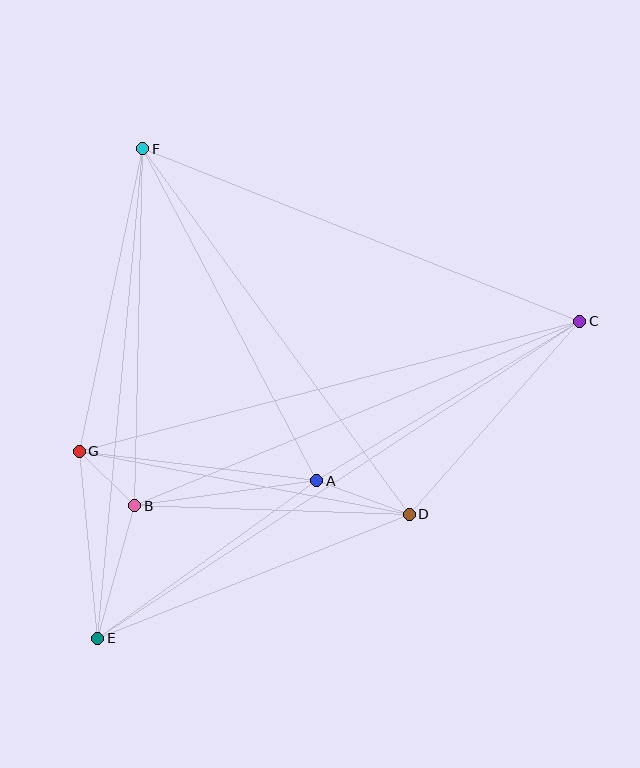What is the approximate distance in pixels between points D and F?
The distance between D and F is approximately 452 pixels.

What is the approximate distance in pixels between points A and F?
The distance between A and F is approximately 375 pixels.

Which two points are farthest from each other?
Points C and E are farthest from each other.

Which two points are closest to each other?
Points B and G are closest to each other.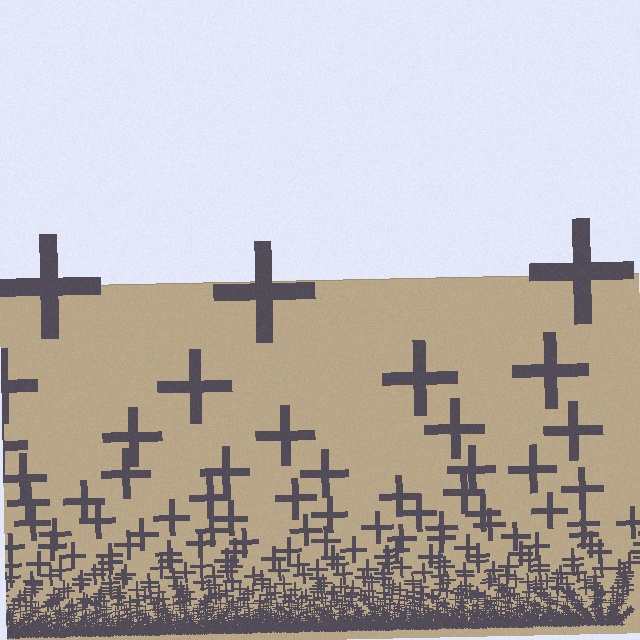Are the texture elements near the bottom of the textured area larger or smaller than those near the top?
Smaller. The gradient is inverted — elements near the bottom are smaller and denser.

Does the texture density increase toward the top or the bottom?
Density increases toward the bottom.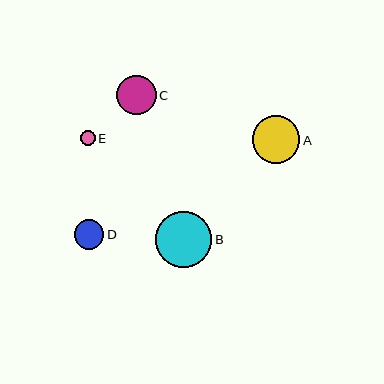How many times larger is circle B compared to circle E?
Circle B is approximately 3.7 times the size of circle E.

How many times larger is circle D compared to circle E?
Circle D is approximately 1.9 times the size of circle E.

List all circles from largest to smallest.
From largest to smallest: B, A, C, D, E.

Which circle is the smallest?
Circle E is the smallest with a size of approximately 15 pixels.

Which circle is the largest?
Circle B is the largest with a size of approximately 56 pixels.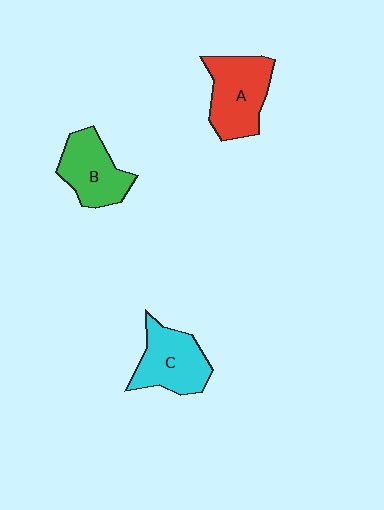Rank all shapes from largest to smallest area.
From largest to smallest: A (red), C (cyan), B (green).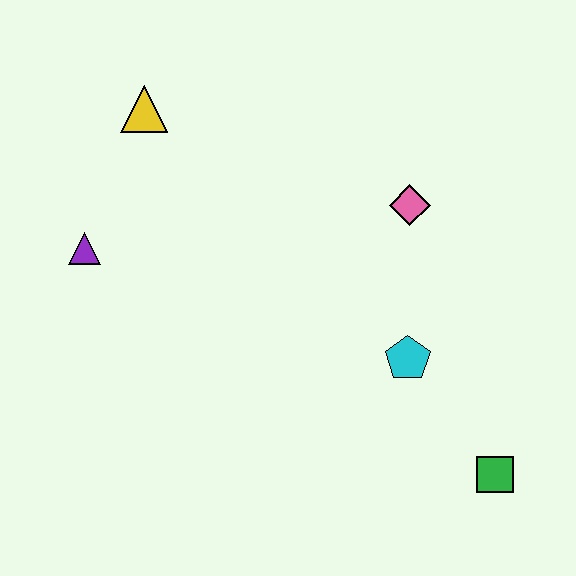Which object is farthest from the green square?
The yellow triangle is farthest from the green square.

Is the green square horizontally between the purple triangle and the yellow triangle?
No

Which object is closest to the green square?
The cyan pentagon is closest to the green square.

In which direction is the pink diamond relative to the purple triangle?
The pink diamond is to the right of the purple triangle.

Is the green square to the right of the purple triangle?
Yes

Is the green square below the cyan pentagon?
Yes